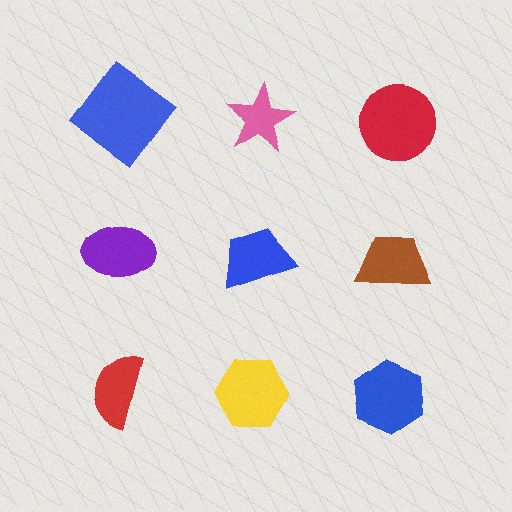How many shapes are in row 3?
3 shapes.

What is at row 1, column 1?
A blue diamond.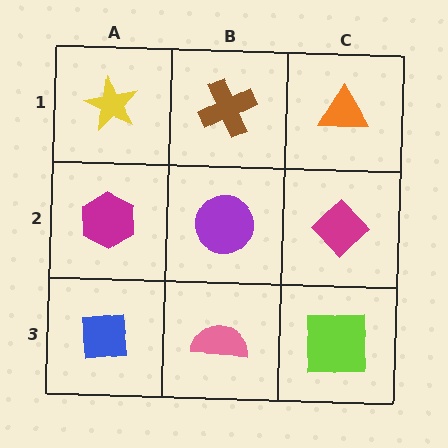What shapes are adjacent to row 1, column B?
A purple circle (row 2, column B), a yellow star (row 1, column A), an orange triangle (row 1, column C).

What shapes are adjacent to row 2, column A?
A yellow star (row 1, column A), a blue square (row 3, column A), a purple circle (row 2, column B).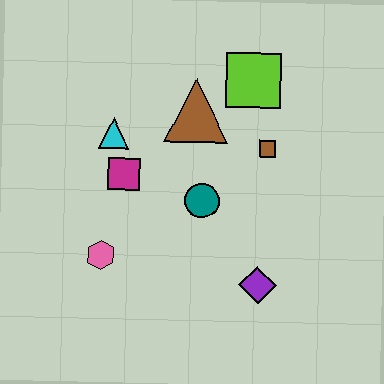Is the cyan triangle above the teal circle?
Yes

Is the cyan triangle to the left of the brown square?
Yes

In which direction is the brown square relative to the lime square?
The brown square is below the lime square.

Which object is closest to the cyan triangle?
The magenta square is closest to the cyan triangle.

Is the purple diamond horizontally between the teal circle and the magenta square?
No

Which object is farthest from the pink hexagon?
The lime square is farthest from the pink hexagon.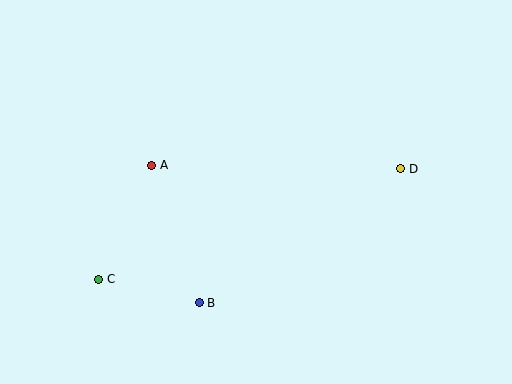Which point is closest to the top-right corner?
Point D is closest to the top-right corner.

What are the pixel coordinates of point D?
Point D is at (401, 169).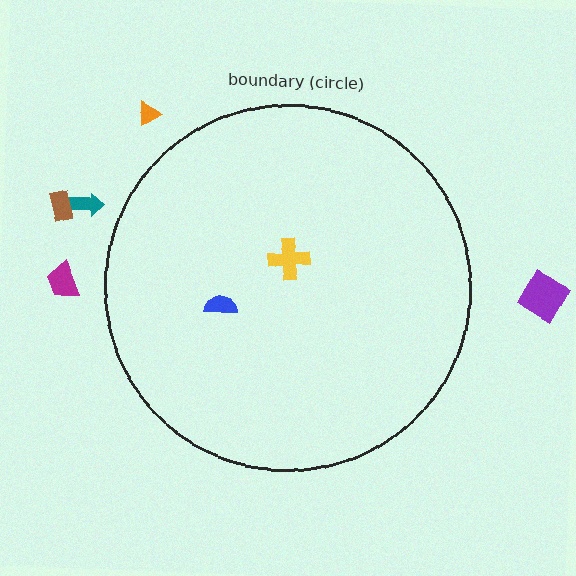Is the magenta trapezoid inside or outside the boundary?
Outside.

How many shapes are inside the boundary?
2 inside, 5 outside.